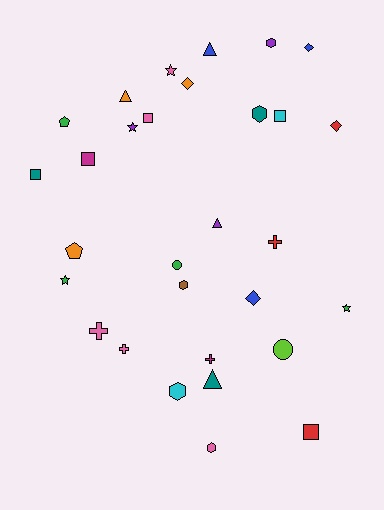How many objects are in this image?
There are 30 objects.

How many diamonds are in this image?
There are 4 diamonds.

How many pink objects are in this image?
There are 5 pink objects.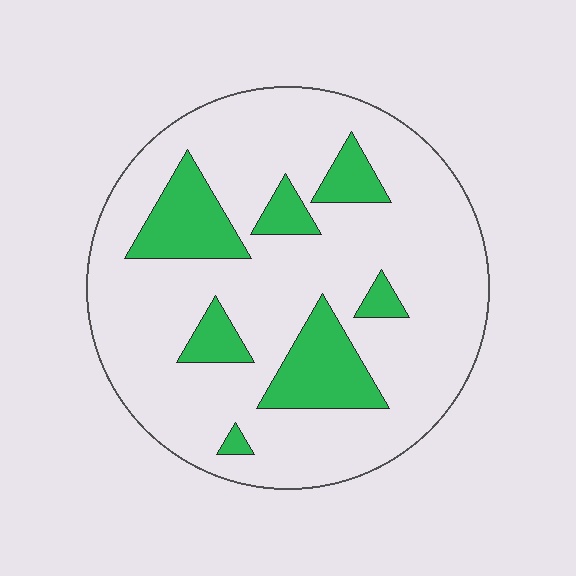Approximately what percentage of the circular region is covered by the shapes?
Approximately 20%.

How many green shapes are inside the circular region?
7.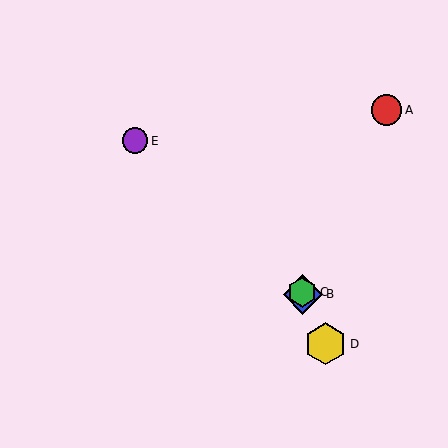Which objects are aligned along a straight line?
Objects B, C, D are aligned along a straight line.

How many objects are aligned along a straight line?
3 objects (B, C, D) are aligned along a straight line.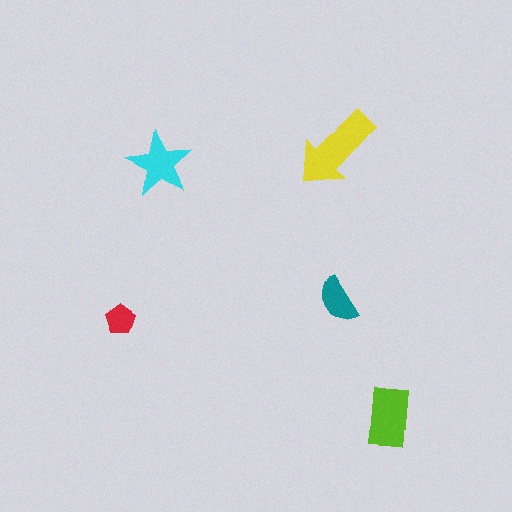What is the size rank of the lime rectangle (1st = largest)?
2nd.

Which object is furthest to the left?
The red pentagon is leftmost.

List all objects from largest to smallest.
The yellow arrow, the lime rectangle, the cyan star, the teal semicircle, the red pentagon.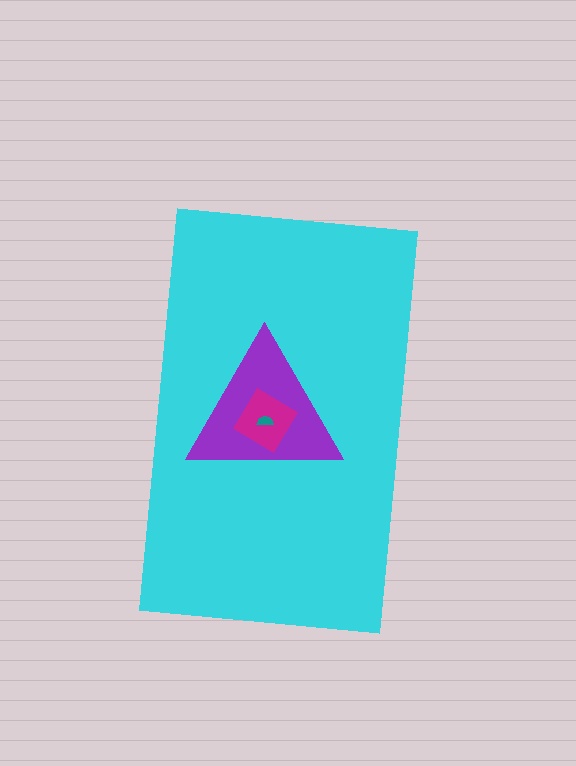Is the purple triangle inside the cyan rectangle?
Yes.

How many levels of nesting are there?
4.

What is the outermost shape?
The cyan rectangle.